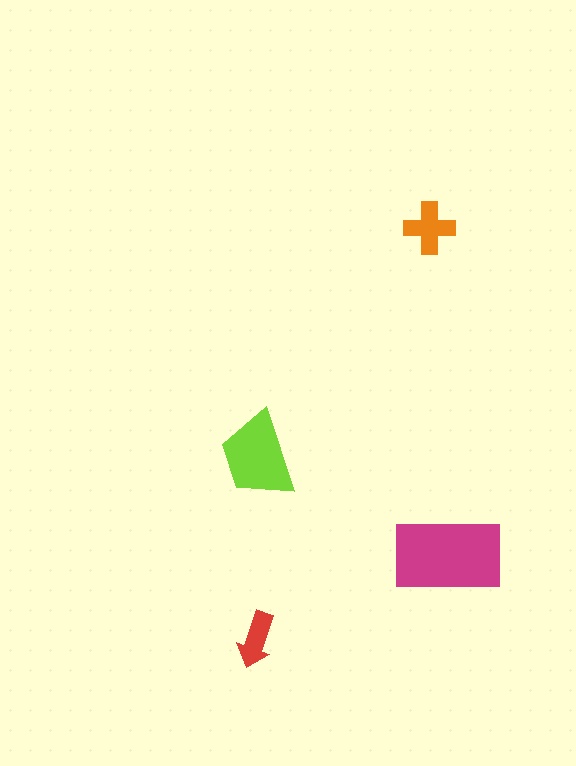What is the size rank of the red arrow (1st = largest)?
4th.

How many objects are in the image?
There are 4 objects in the image.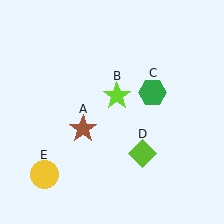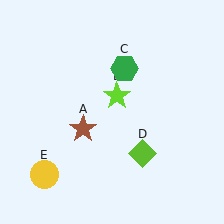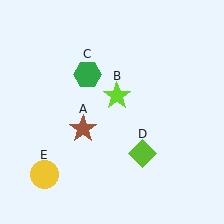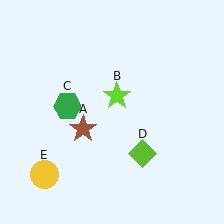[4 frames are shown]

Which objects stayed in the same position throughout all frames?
Brown star (object A) and lime star (object B) and lime diamond (object D) and yellow circle (object E) remained stationary.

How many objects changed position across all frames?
1 object changed position: green hexagon (object C).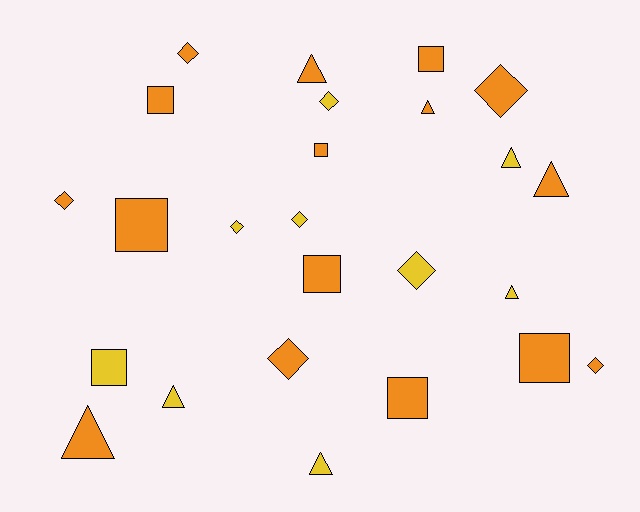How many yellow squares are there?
There is 1 yellow square.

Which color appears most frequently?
Orange, with 16 objects.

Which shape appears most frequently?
Diamond, with 9 objects.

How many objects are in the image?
There are 25 objects.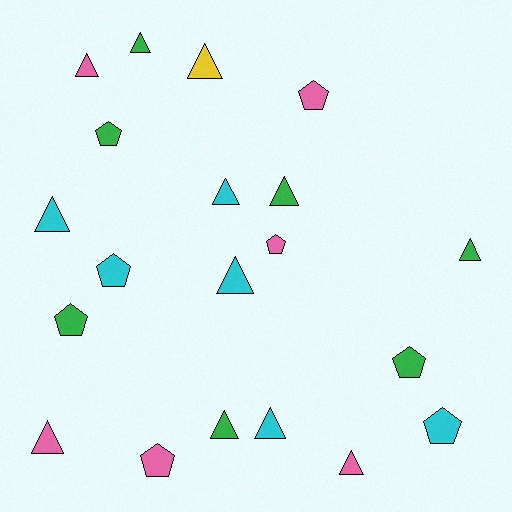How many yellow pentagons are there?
There are no yellow pentagons.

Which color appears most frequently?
Green, with 7 objects.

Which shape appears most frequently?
Triangle, with 12 objects.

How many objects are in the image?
There are 20 objects.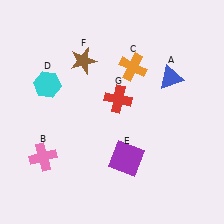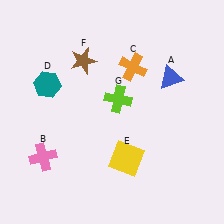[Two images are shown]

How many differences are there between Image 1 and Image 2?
There are 3 differences between the two images.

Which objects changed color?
D changed from cyan to teal. E changed from purple to yellow. G changed from red to lime.